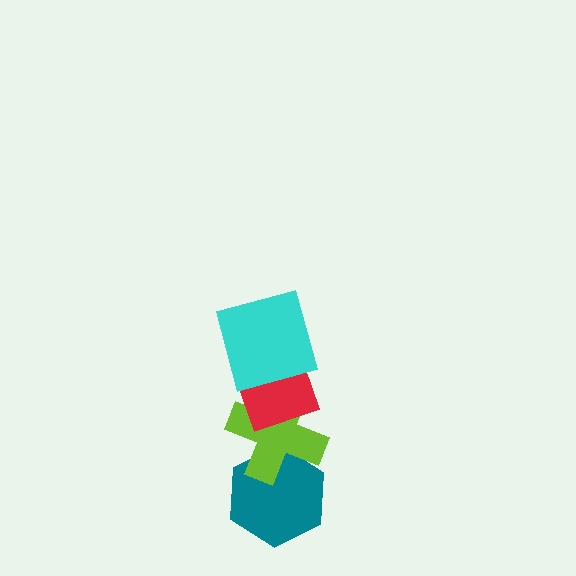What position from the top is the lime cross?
The lime cross is 3rd from the top.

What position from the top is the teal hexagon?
The teal hexagon is 4th from the top.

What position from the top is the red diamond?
The red diamond is 2nd from the top.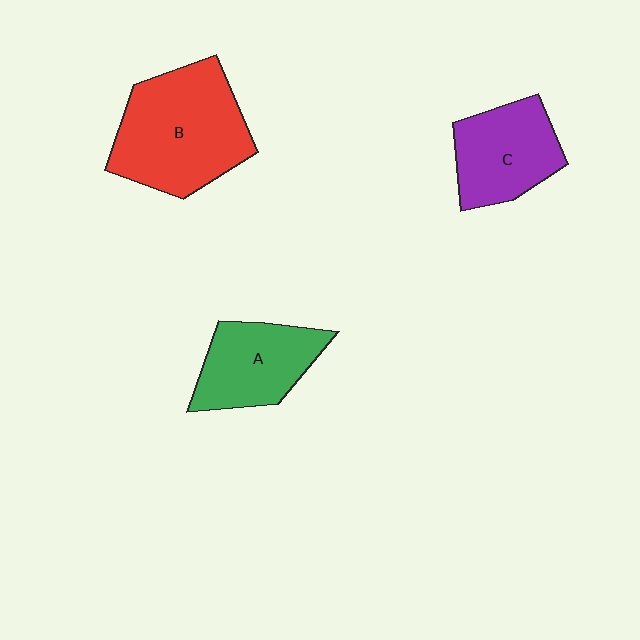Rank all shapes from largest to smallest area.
From largest to smallest: B (red), C (purple), A (green).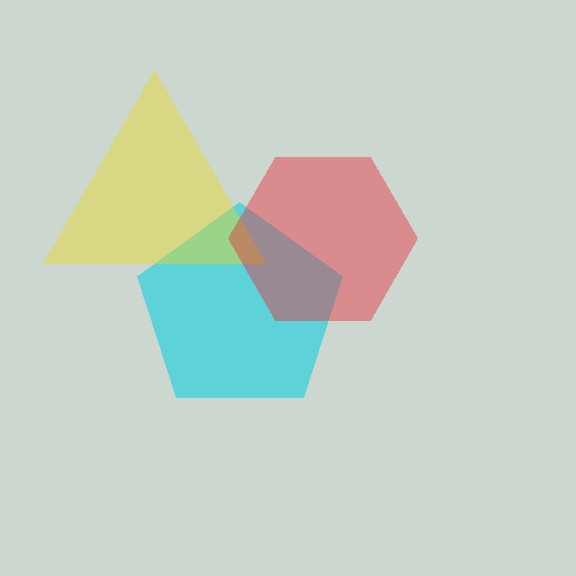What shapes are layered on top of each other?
The layered shapes are: a cyan pentagon, a yellow triangle, a red hexagon.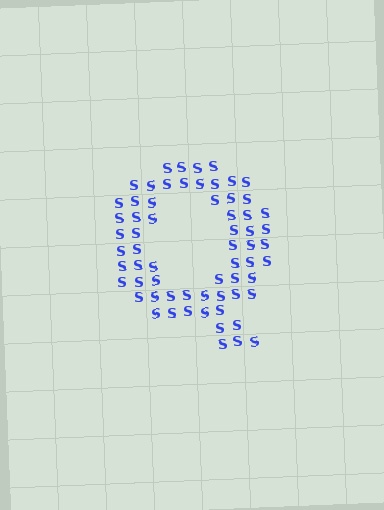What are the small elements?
The small elements are letter S's.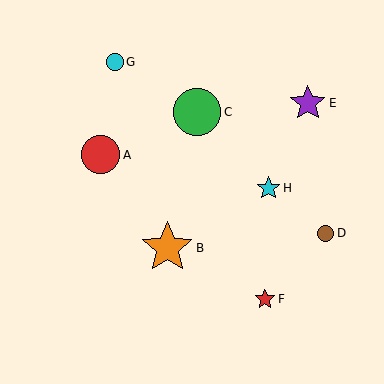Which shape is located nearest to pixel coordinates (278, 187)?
The cyan star (labeled H) at (268, 188) is nearest to that location.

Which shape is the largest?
The orange star (labeled B) is the largest.